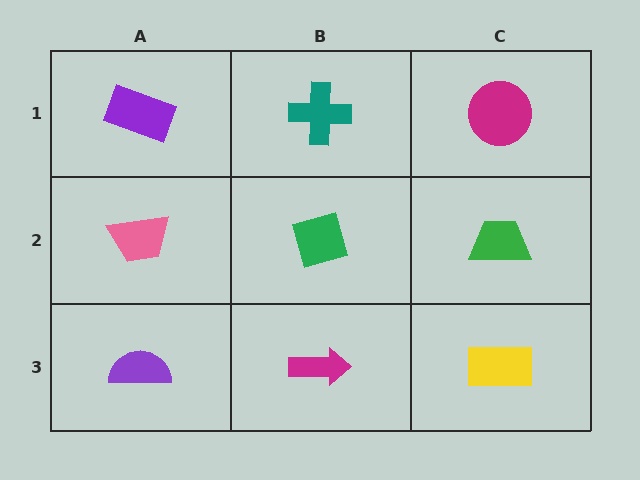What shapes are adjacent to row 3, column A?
A pink trapezoid (row 2, column A), a magenta arrow (row 3, column B).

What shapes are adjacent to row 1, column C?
A green trapezoid (row 2, column C), a teal cross (row 1, column B).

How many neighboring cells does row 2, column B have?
4.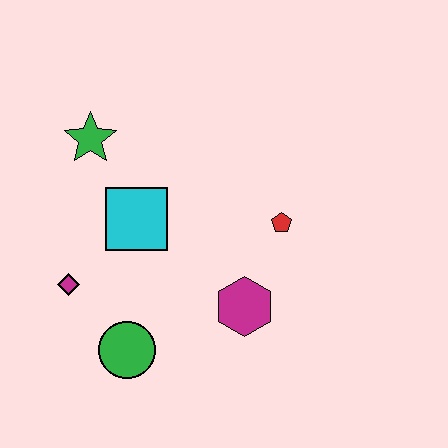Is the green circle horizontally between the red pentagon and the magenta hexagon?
No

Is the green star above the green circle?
Yes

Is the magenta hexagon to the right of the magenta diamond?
Yes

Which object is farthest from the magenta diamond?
The red pentagon is farthest from the magenta diamond.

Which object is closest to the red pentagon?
The magenta hexagon is closest to the red pentagon.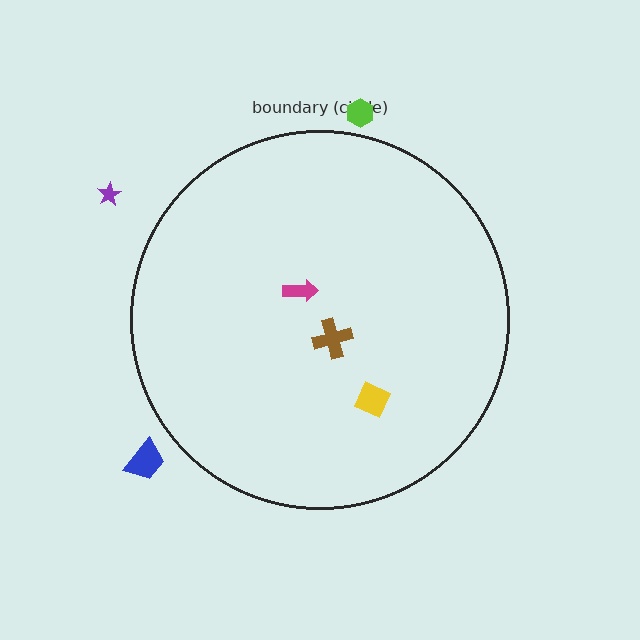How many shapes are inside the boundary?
3 inside, 3 outside.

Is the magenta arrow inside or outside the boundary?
Inside.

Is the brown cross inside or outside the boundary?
Inside.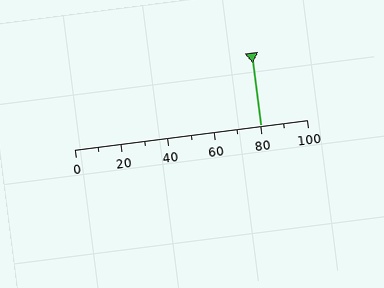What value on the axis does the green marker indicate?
The marker indicates approximately 80.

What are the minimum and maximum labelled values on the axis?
The axis runs from 0 to 100.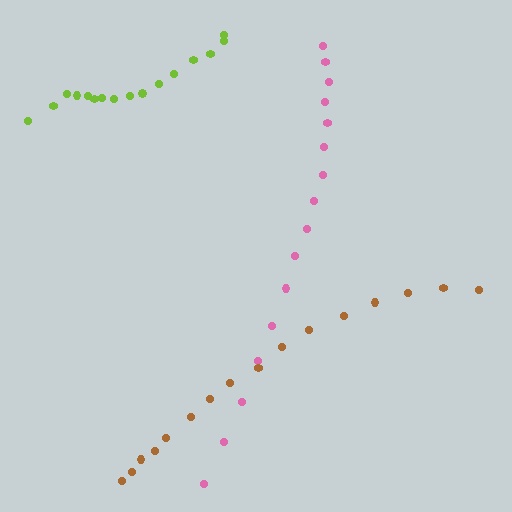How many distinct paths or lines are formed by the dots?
There are 3 distinct paths.